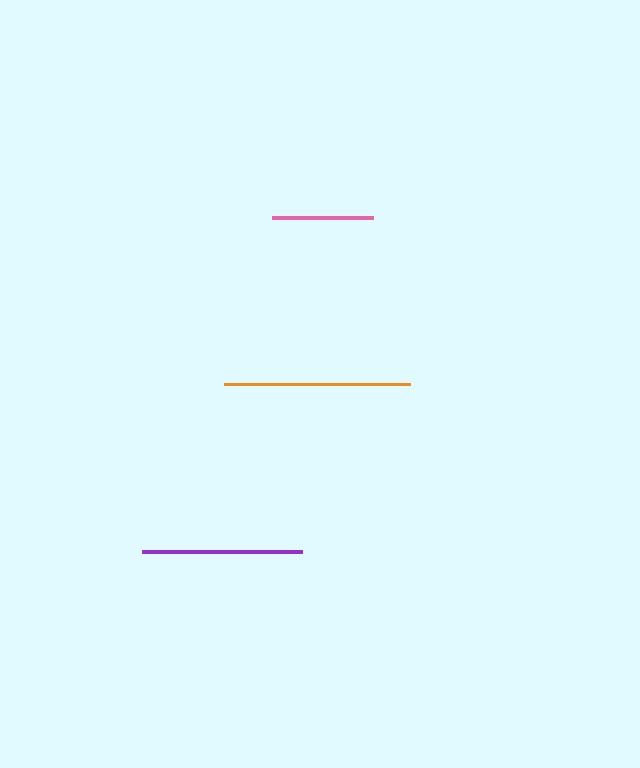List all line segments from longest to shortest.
From longest to shortest: orange, purple, pink.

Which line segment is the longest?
The orange line is the longest at approximately 186 pixels.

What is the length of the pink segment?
The pink segment is approximately 101 pixels long.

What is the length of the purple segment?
The purple segment is approximately 160 pixels long.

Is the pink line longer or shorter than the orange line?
The orange line is longer than the pink line.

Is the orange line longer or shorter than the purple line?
The orange line is longer than the purple line.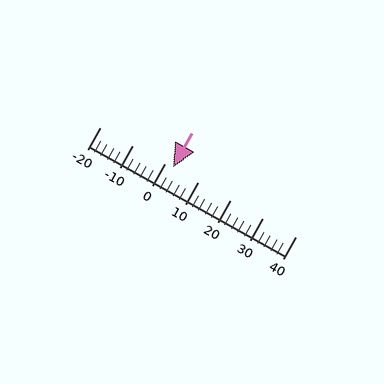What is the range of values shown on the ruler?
The ruler shows values from -20 to 40.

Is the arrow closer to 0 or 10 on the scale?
The arrow is closer to 0.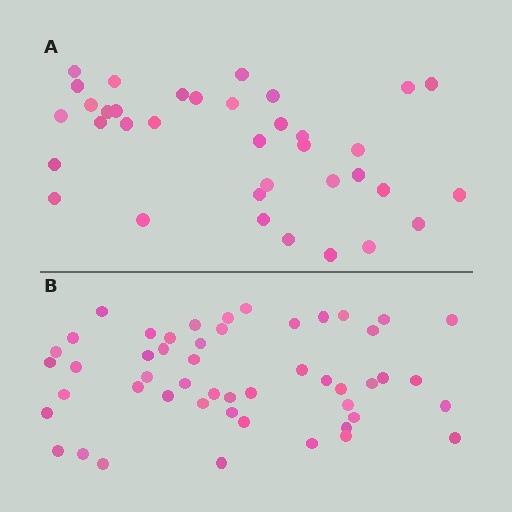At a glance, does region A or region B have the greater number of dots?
Region B (the bottom region) has more dots.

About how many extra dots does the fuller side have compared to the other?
Region B has approximately 15 more dots than region A.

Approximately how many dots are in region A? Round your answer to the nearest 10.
About 40 dots. (The exact count is 36, which rounds to 40.)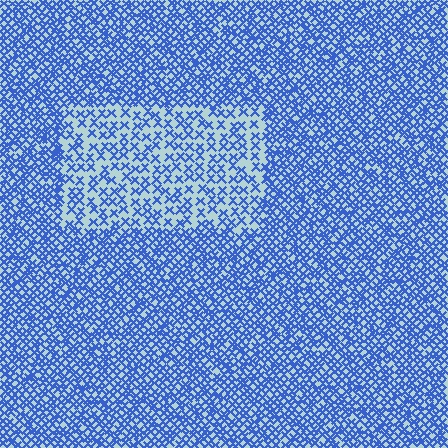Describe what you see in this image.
The image contains small blue elements arranged at two different densities. A rectangle-shaped region is visible where the elements are less densely packed than the surrounding area.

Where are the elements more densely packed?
The elements are more densely packed outside the rectangle boundary.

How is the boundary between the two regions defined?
The boundary is defined by a change in element density (approximately 2.0x ratio). All elements are the same color, size, and shape.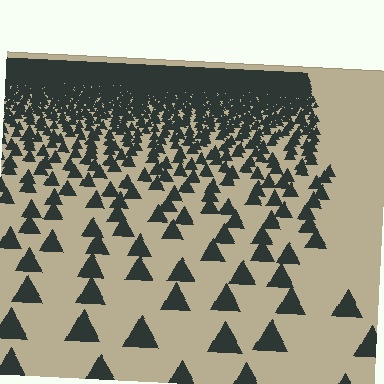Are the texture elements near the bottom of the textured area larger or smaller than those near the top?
Larger. Near the bottom, elements are closer to the viewer and appear at a bigger on-screen size.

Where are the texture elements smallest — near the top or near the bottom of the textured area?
Near the top.